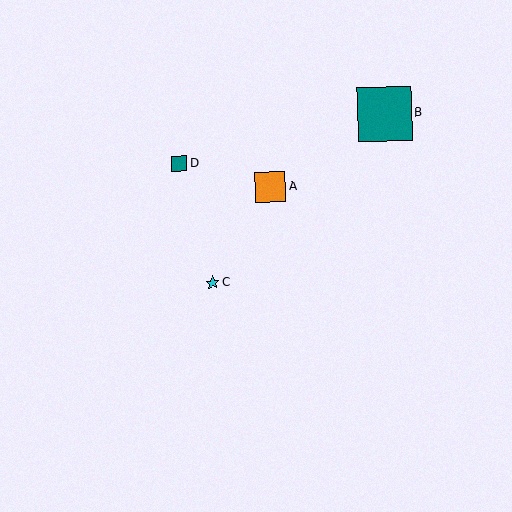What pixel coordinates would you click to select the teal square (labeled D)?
Click at (179, 164) to select the teal square D.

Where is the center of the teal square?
The center of the teal square is at (179, 164).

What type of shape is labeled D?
Shape D is a teal square.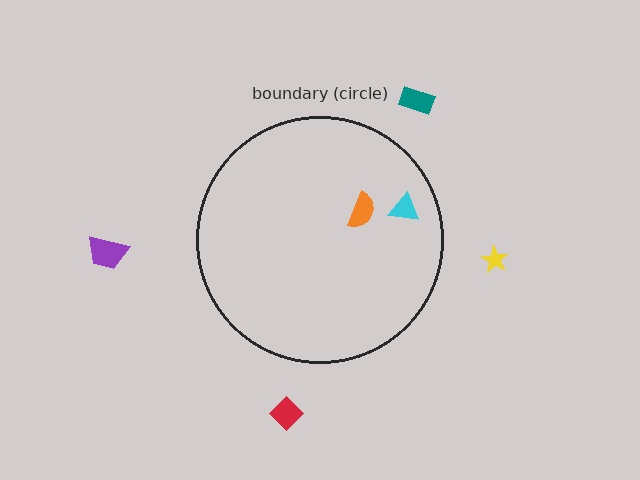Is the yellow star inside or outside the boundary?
Outside.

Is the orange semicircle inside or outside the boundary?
Inside.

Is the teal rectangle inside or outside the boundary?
Outside.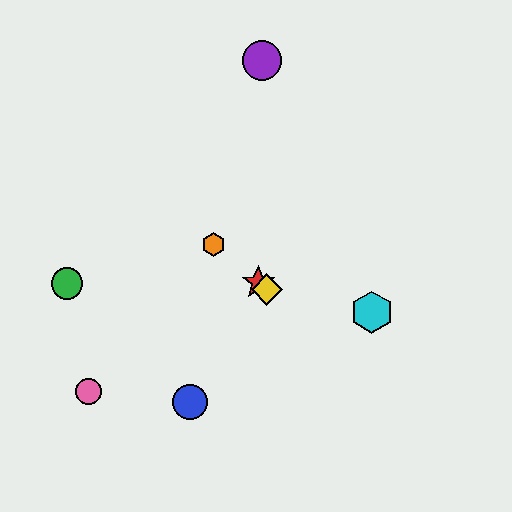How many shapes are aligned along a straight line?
3 shapes (the red star, the yellow diamond, the orange hexagon) are aligned along a straight line.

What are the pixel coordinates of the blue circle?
The blue circle is at (190, 402).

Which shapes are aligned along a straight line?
The red star, the yellow diamond, the orange hexagon are aligned along a straight line.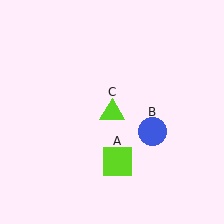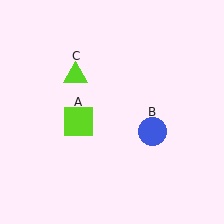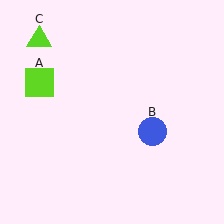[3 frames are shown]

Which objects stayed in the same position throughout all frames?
Blue circle (object B) remained stationary.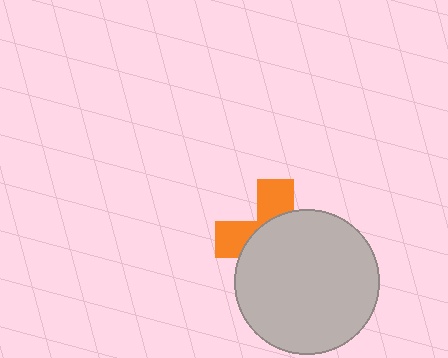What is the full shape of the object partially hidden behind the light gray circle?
The partially hidden object is an orange cross.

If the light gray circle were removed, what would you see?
You would see the complete orange cross.